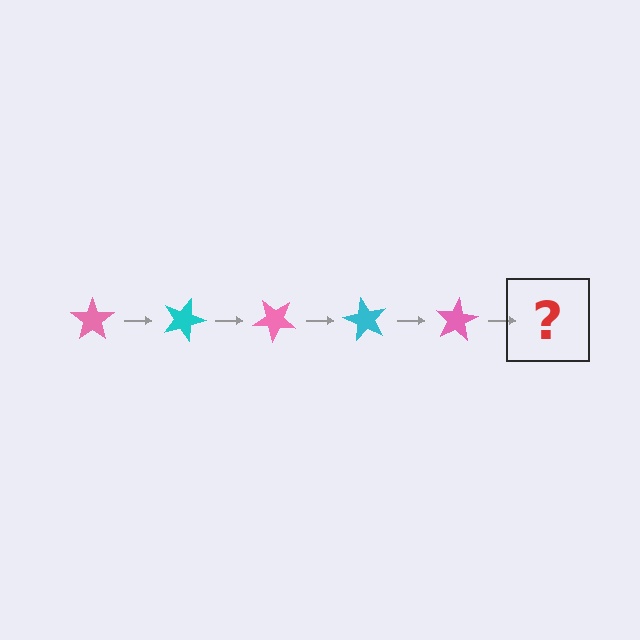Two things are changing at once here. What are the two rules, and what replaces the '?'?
The two rules are that it rotates 20 degrees each step and the color cycles through pink and cyan. The '?' should be a cyan star, rotated 100 degrees from the start.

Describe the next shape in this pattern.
It should be a cyan star, rotated 100 degrees from the start.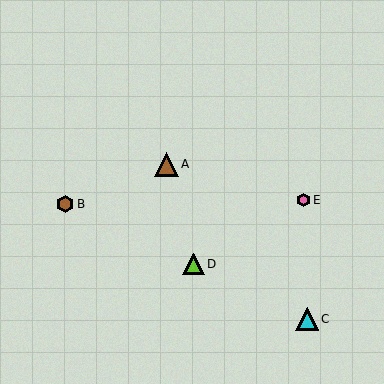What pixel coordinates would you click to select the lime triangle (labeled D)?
Click at (193, 264) to select the lime triangle D.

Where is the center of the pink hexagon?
The center of the pink hexagon is at (304, 200).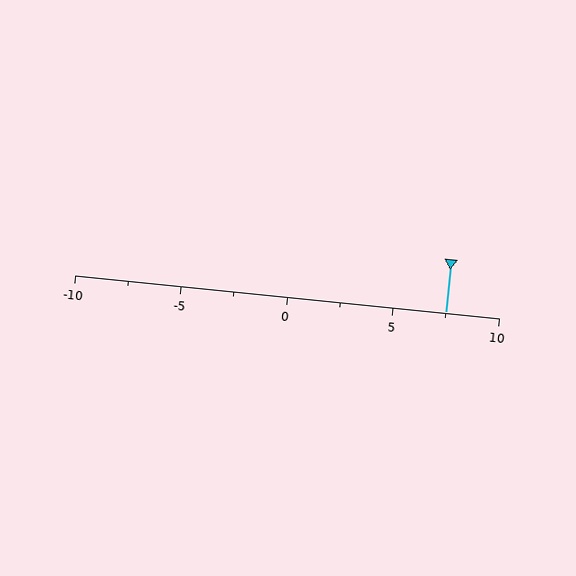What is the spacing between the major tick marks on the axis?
The major ticks are spaced 5 apart.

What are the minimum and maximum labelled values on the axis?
The axis runs from -10 to 10.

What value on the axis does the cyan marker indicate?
The marker indicates approximately 7.5.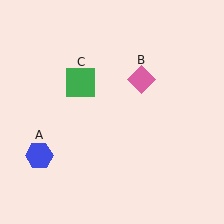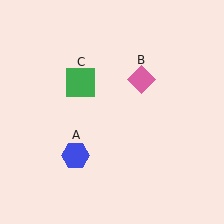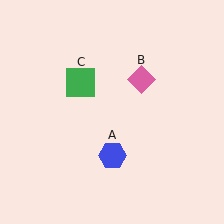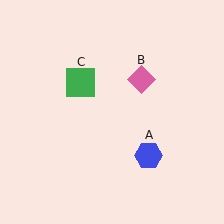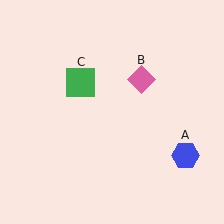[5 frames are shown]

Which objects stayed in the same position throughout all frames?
Pink diamond (object B) and green square (object C) remained stationary.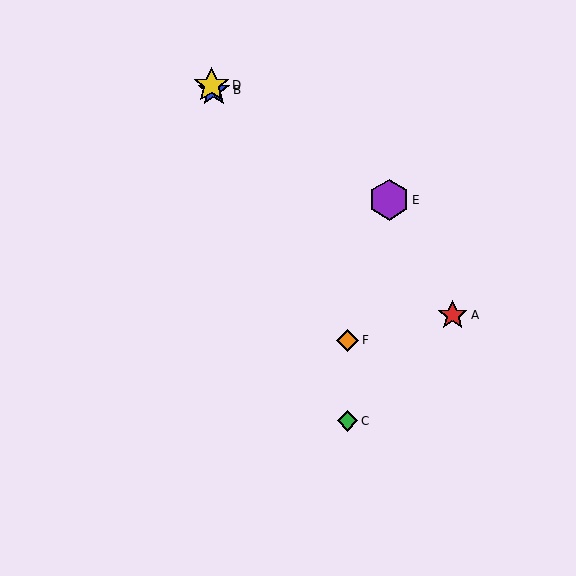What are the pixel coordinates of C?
Object C is at (347, 421).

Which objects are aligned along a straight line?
Objects B, C, D are aligned along a straight line.